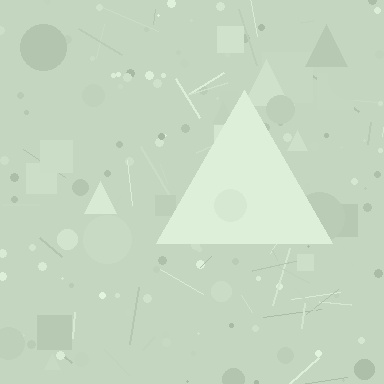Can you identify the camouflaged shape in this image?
The camouflaged shape is a triangle.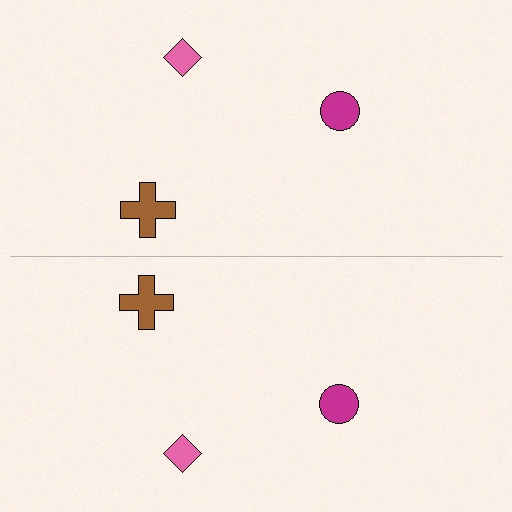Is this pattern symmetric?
Yes, this pattern has bilateral (reflection) symmetry.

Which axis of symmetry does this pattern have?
The pattern has a horizontal axis of symmetry running through the center of the image.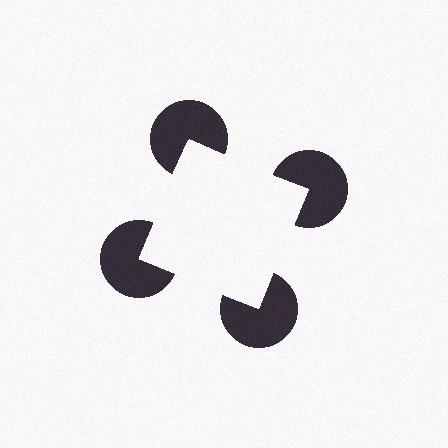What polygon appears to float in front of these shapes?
An illusory square — its edges are inferred from the aligned wedge cuts in the pac-man discs, not physically drawn.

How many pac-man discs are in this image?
There are 4 — one at each vertex of the illusory square.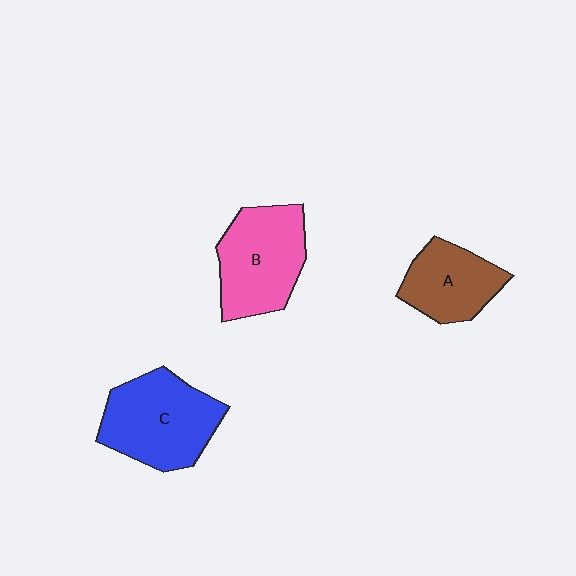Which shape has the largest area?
Shape C (blue).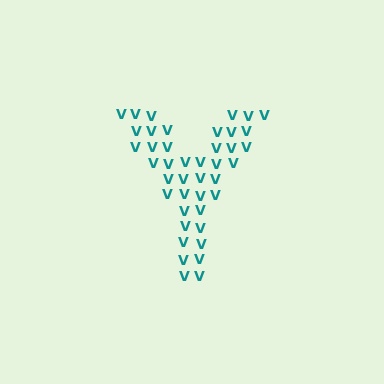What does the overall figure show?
The overall figure shows the letter Y.